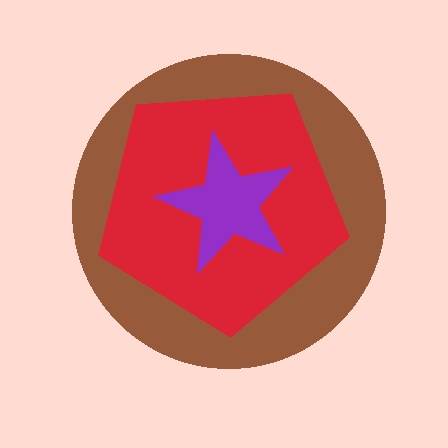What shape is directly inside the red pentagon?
The purple star.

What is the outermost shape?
The brown circle.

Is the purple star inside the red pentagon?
Yes.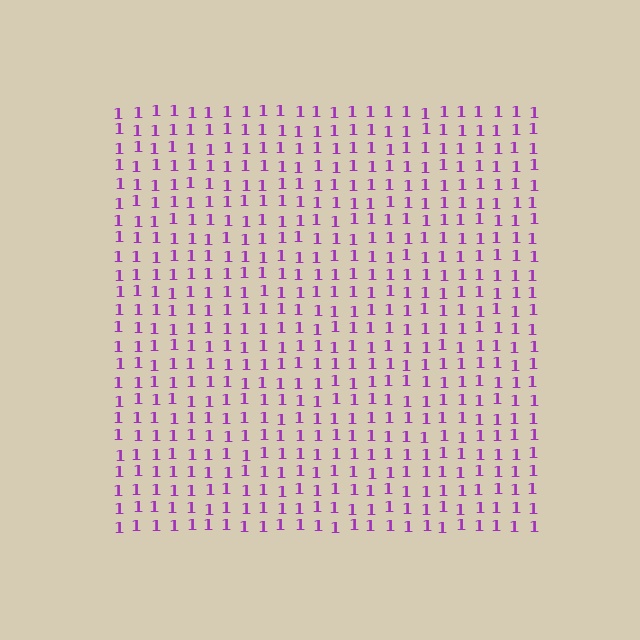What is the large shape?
The large shape is a square.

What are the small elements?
The small elements are digit 1's.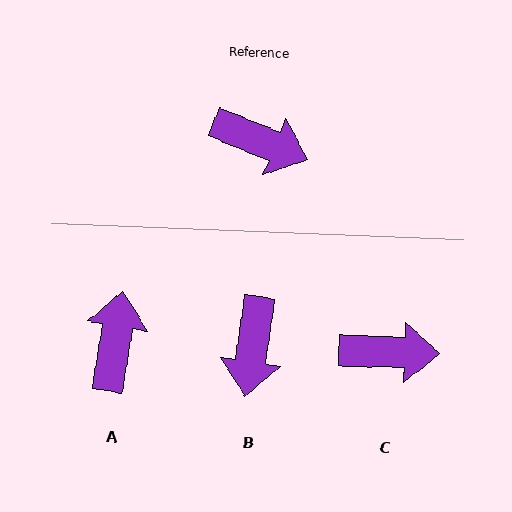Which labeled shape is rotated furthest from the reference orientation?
A, about 103 degrees away.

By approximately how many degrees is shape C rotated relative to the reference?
Approximately 20 degrees counter-clockwise.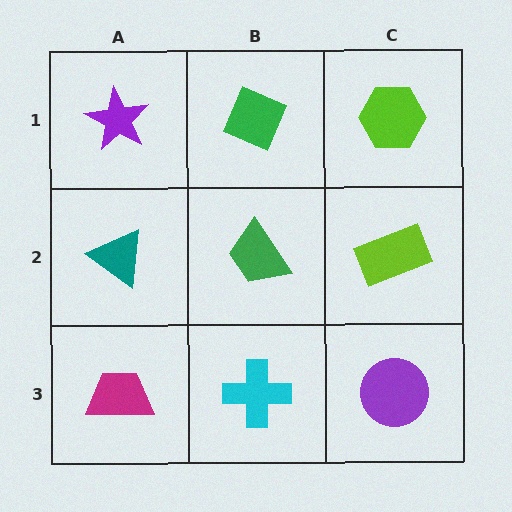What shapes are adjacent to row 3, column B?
A green trapezoid (row 2, column B), a magenta trapezoid (row 3, column A), a purple circle (row 3, column C).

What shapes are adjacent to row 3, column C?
A lime rectangle (row 2, column C), a cyan cross (row 3, column B).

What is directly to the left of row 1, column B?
A purple star.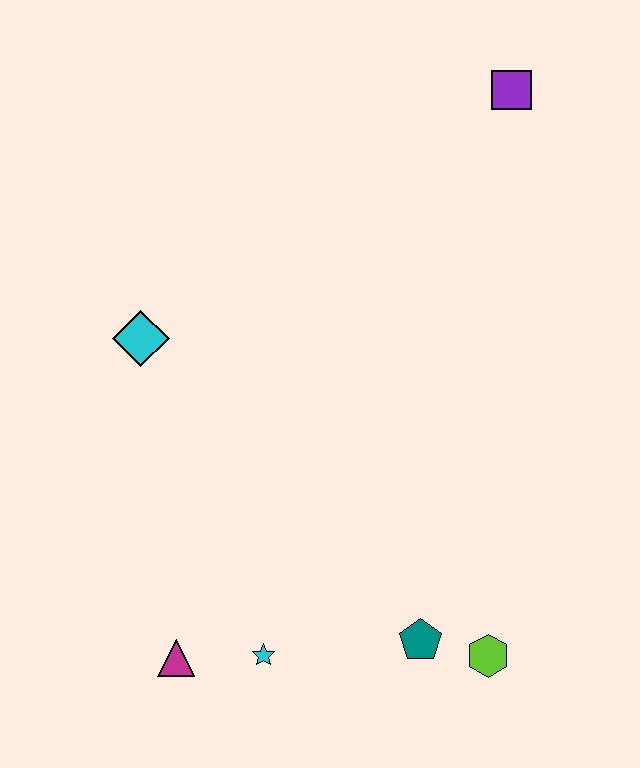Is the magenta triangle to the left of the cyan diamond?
No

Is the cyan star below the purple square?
Yes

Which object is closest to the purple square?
The cyan diamond is closest to the purple square.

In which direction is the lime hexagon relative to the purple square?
The lime hexagon is below the purple square.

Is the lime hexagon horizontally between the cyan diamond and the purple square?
Yes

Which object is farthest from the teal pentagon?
The purple square is farthest from the teal pentagon.